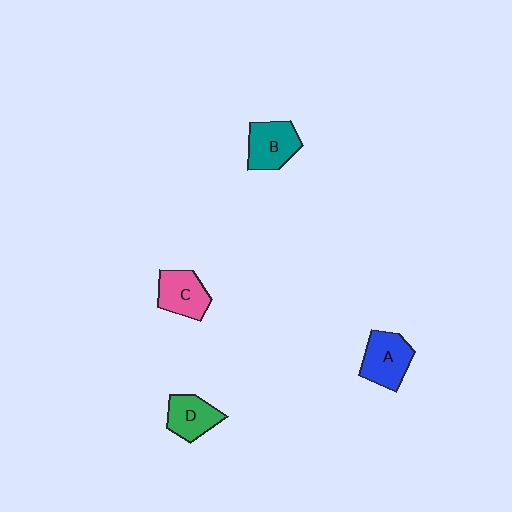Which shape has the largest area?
Shape A (blue).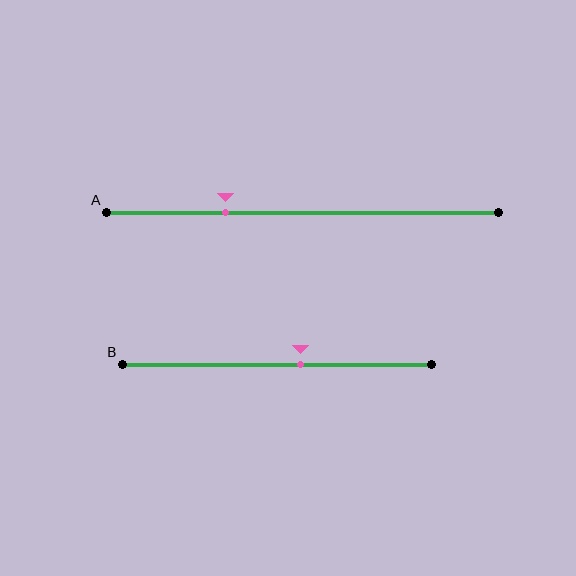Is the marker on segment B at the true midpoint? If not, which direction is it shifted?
No, the marker on segment B is shifted to the right by about 8% of the segment length.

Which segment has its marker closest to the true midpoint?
Segment B has its marker closest to the true midpoint.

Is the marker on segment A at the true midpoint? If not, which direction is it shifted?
No, the marker on segment A is shifted to the left by about 20% of the segment length.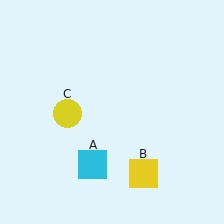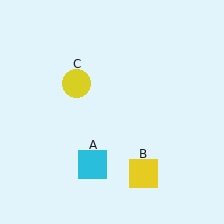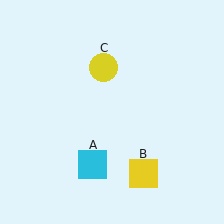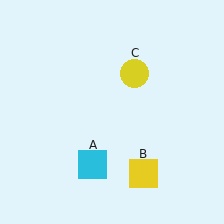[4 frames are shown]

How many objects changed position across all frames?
1 object changed position: yellow circle (object C).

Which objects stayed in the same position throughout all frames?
Cyan square (object A) and yellow square (object B) remained stationary.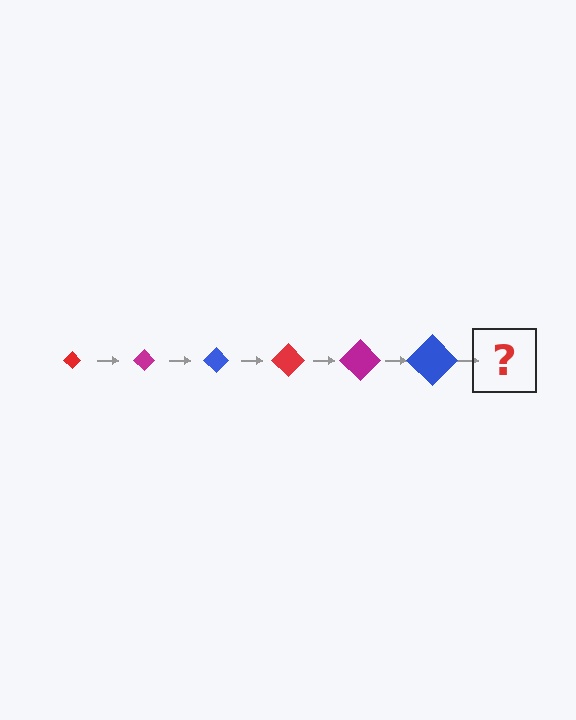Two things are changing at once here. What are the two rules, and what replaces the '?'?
The two rules are that the diamond grows larger each step and the color cycles through red, magenta, and blue. The '?' should be a red diamond, larger than the previous one.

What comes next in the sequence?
The next element should be a red diamond, larger than the previous one.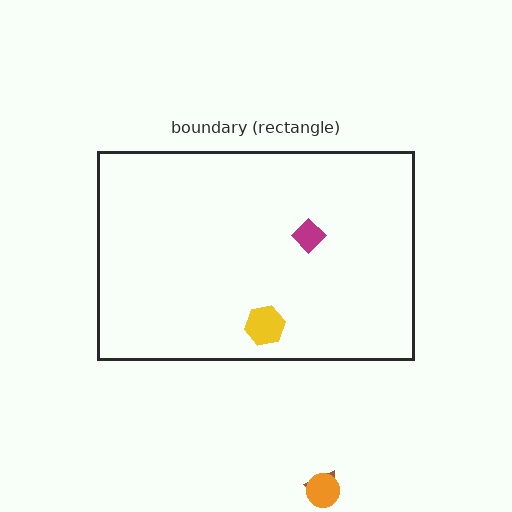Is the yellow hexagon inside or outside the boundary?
Inside.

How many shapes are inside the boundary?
2 inside, 2 outside.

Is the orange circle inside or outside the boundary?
Outside.